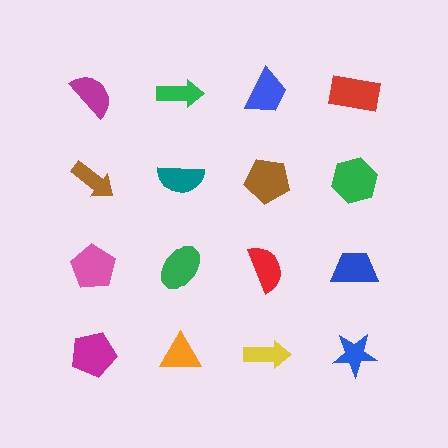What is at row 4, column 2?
An orange triangle.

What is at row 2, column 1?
A brown arrow.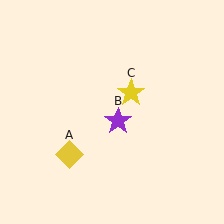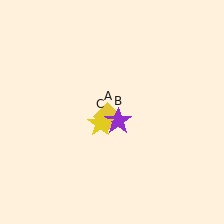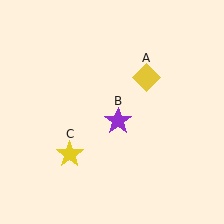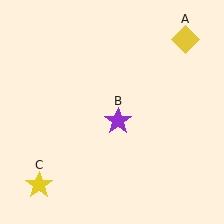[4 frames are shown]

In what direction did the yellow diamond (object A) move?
The yellow diamond (object A) moved up and to the right.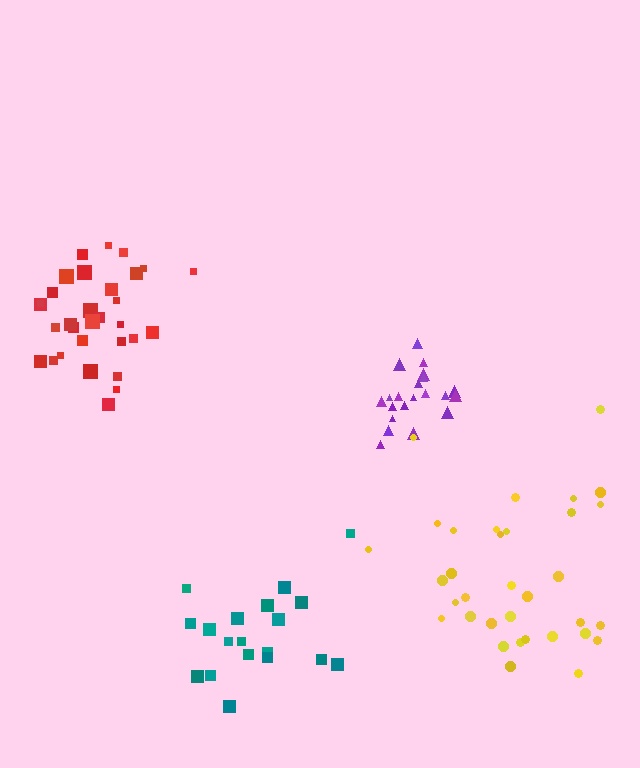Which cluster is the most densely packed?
Purple.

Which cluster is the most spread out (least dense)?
Yellow.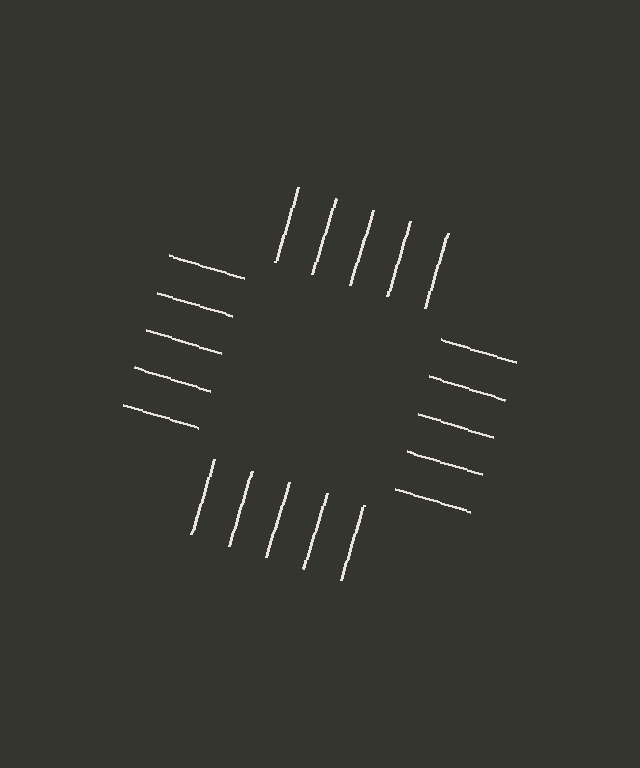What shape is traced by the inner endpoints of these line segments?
An illusory square — the line segments terminate on its edges but no continuous stroke is drawn.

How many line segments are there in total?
20 — 5 along each of the 4 edges.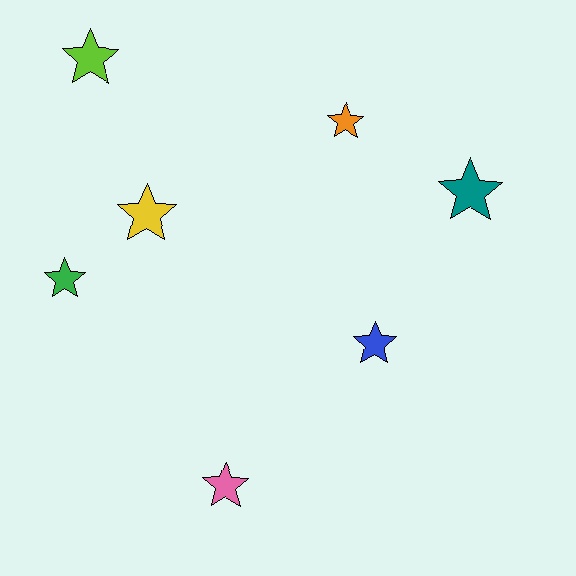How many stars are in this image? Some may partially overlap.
There are 7 stars.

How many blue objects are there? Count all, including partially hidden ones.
There is 1 blue object.